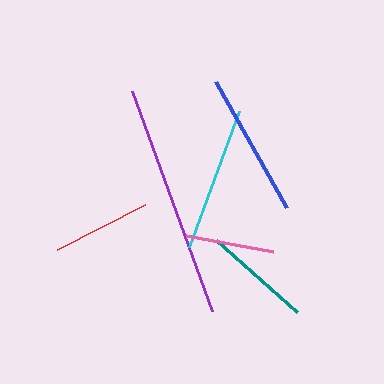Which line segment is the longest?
The purple line is the longest at approximately 233 pixels.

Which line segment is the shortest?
The pink line is the shortest at approximately 89 pixels.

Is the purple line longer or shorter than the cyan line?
The purple line is longer than the cyan line.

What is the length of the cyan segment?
The cyan segment is approximately 145 pixels long.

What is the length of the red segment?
The red segment is approximately 98 pixels long.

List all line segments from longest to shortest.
From longest to shortest: purple, cyan, blue, teal, red, pink.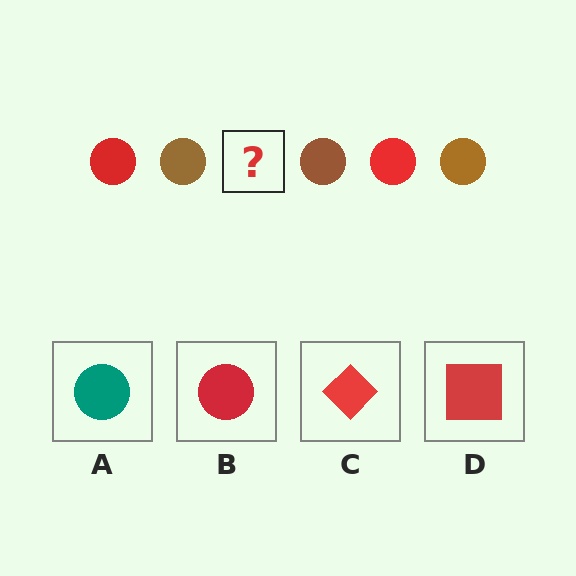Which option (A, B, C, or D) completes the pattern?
B.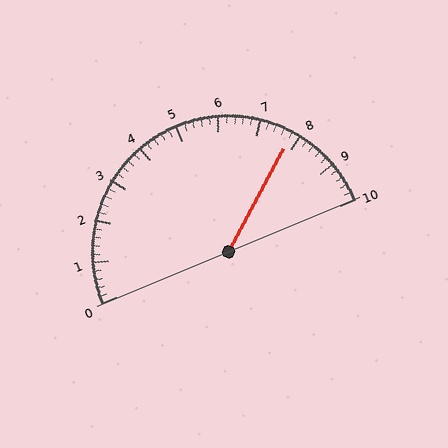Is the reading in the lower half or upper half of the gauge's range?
The reading is in the upper half of the range (0 to 10).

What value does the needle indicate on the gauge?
The needle indicates approximately 7.8.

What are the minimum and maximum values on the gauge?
The gauge ranges from 0 to 10.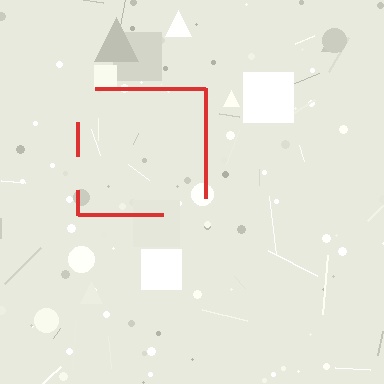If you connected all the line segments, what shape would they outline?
They would outline a square.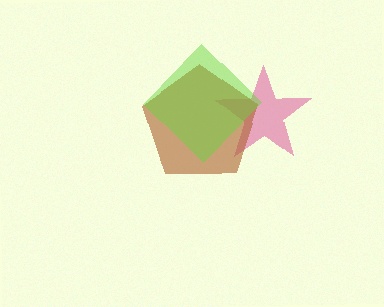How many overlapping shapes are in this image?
There are 3 overlapping shapes in the image.